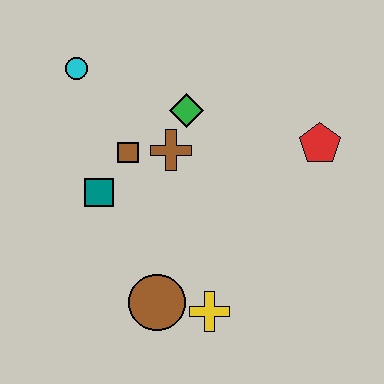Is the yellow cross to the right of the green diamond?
Yes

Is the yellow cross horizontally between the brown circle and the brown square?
No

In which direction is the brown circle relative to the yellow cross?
The brown circle is to the left of the yellow cross.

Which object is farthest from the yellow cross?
The cyan circle is farthest from the yellow cross.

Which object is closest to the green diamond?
The brown cross is closest to the green diamond.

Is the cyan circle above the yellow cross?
Yes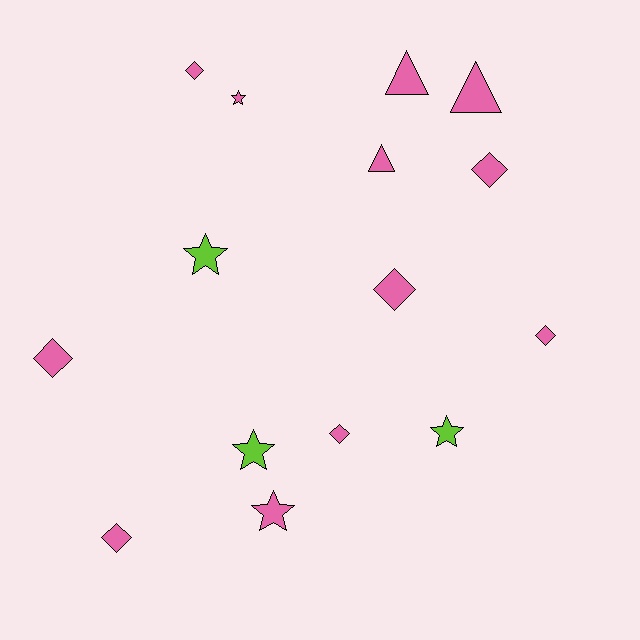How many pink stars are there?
There are 2 pink stars.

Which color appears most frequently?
Pink, with 12 objects.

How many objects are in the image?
There are 15 objects.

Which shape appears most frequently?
Diamond, with 7 objects.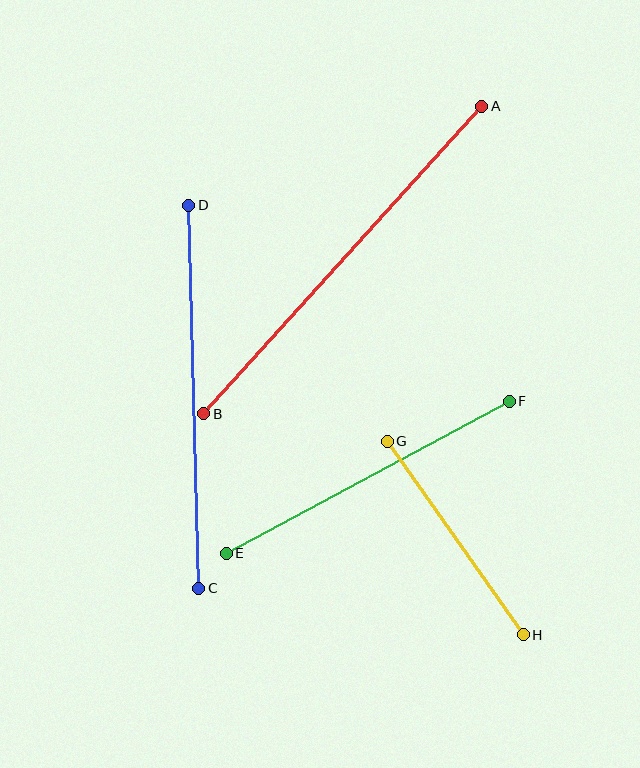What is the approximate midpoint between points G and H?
The midpoint is at approximately (455, 538) pixels.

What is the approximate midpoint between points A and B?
The midpoint is at approximately (343, 260) pixels.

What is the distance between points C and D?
The distance is approximately 383 pixels.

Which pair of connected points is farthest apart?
Points A and B are farthest apart.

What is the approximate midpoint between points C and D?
The midpoint is at approximately (194, 397) pixels.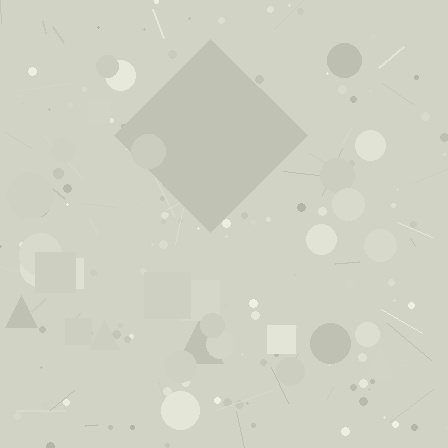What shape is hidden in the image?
A diamond is hidden in the image.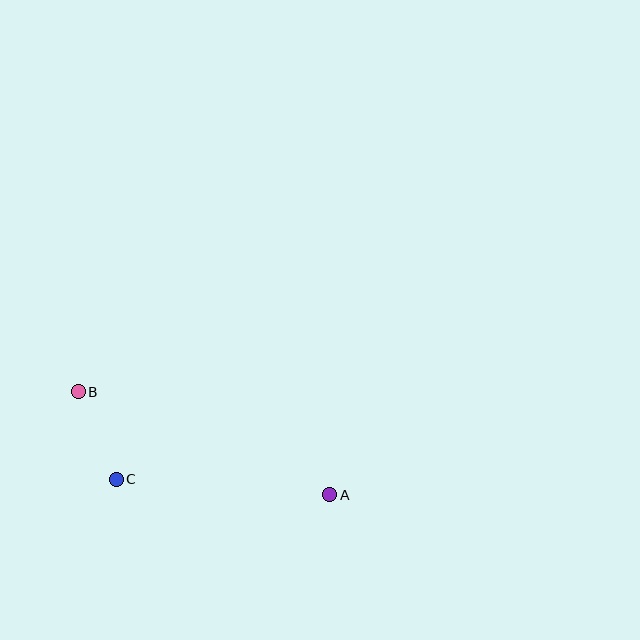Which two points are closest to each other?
Points B and C are closest to each other.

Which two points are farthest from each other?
Points A and B are farthest from each other.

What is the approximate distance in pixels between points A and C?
The distance between A and C is approximately 214 pixels.